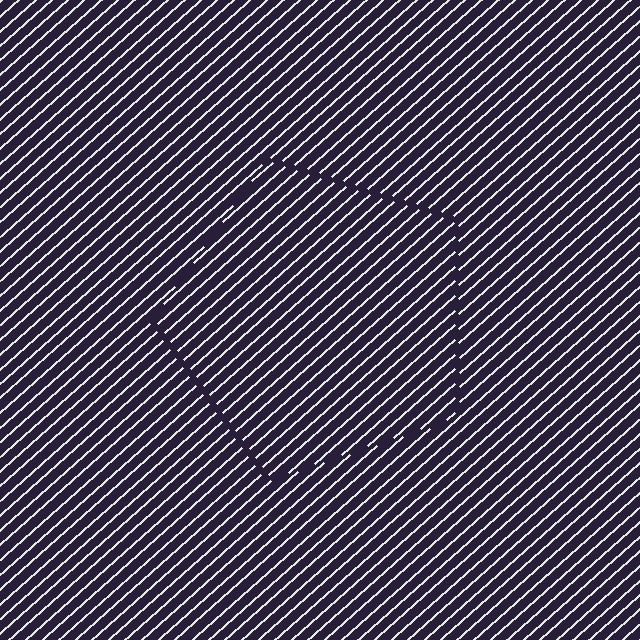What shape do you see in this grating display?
An illusory pentagon. The interior of the shape contains the same grating, shifted by half a period — the contour is defined by the phase discontinuity where line-ends from the inner and outer gratings abut.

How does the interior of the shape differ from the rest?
The interior of the shape contains the same grating, shifted by half a period — the contour is defined by the phase discontinuity where line-ends from the inner and outer gratings abut.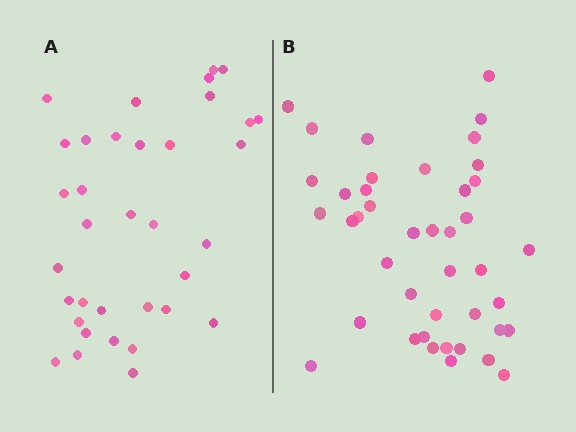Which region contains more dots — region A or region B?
Region B (the right region) has more dots.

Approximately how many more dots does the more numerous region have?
Region B has roughly 8 or so more dots than region A.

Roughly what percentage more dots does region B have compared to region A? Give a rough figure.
About 20% more.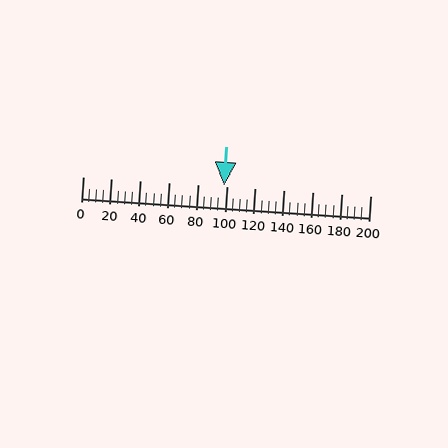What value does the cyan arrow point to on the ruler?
The cyan arrow points to approximately 99.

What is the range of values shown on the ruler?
The ruler shows values from 0 to 200.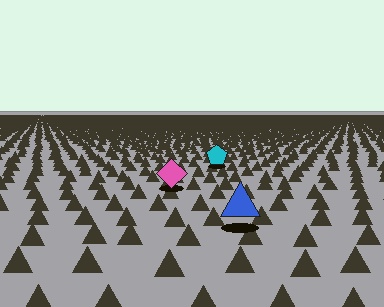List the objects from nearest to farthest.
From nearest to farthest: the blue triangle, the pink diamond, the cyan pentagon.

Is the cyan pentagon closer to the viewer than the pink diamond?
No. The pink diamond is closer — you can tell from the texture gradient: the ground texture is coarser near it.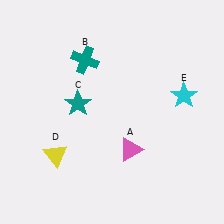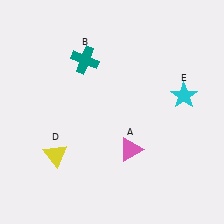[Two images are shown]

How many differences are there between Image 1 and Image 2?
There is 1 difference between the two images.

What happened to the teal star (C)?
The teal star (C) was removed in Image 2. It was in the top-left area of Image 1.